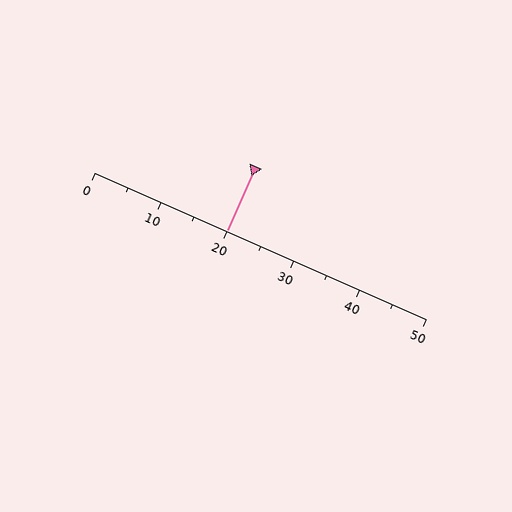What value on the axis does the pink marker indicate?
The marker indicates approximately 20.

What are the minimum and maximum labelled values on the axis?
The axis runs from 0 to 50.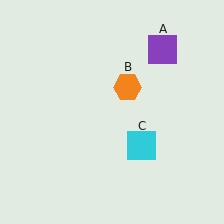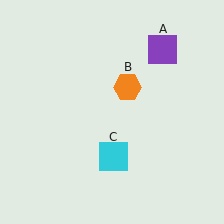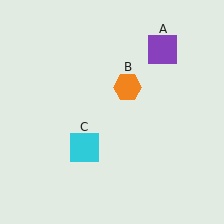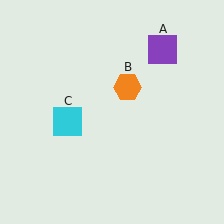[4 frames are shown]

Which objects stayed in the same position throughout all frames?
Purple square (object A) and orange hexagon (object B) remained stationary.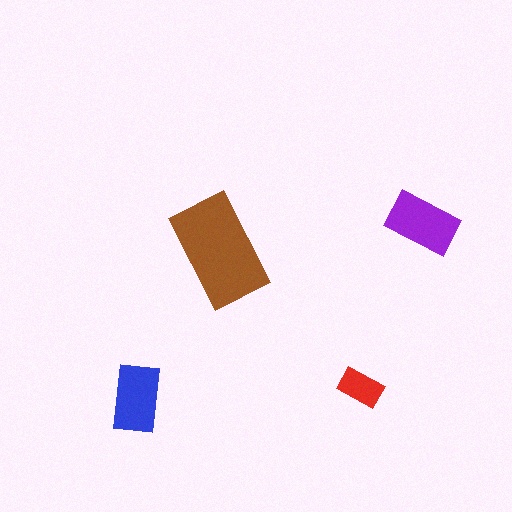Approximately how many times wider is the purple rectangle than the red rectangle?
About 1.5 times wider.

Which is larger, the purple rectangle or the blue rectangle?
The purple one.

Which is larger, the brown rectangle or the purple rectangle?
The brown one.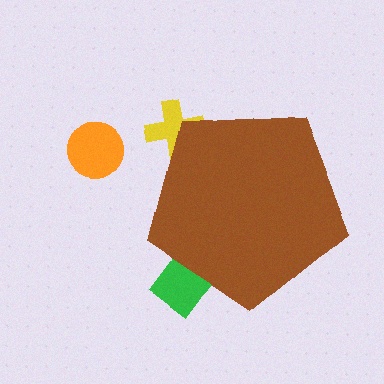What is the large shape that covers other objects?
A brown pentagon.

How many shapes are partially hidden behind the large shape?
2 shapes are partially hidden.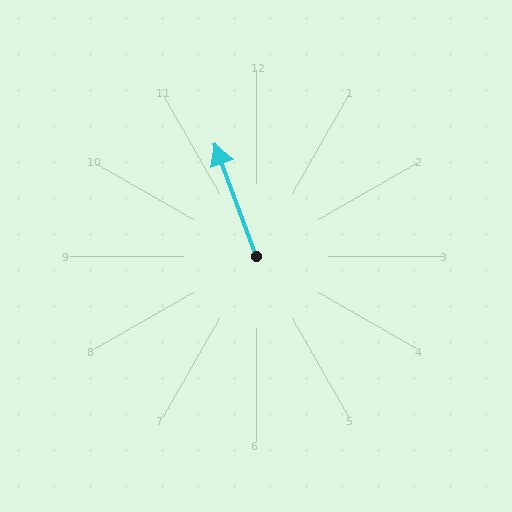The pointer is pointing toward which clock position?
Roughly 11 o'clock.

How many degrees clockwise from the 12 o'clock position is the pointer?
Approximately 340 degrees.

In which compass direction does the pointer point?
North.